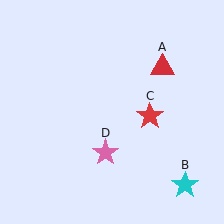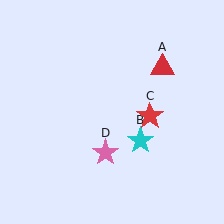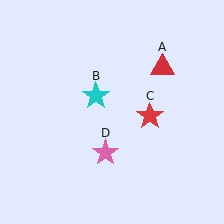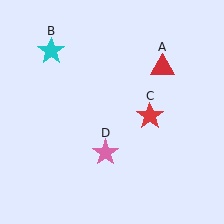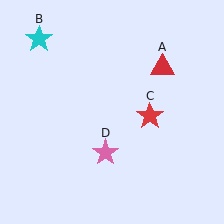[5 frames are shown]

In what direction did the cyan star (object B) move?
The cyan star (object B) moved up and to the left.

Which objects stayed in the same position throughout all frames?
Red triangle (object A) and red star (object C) and pink star (object D) remained stationary.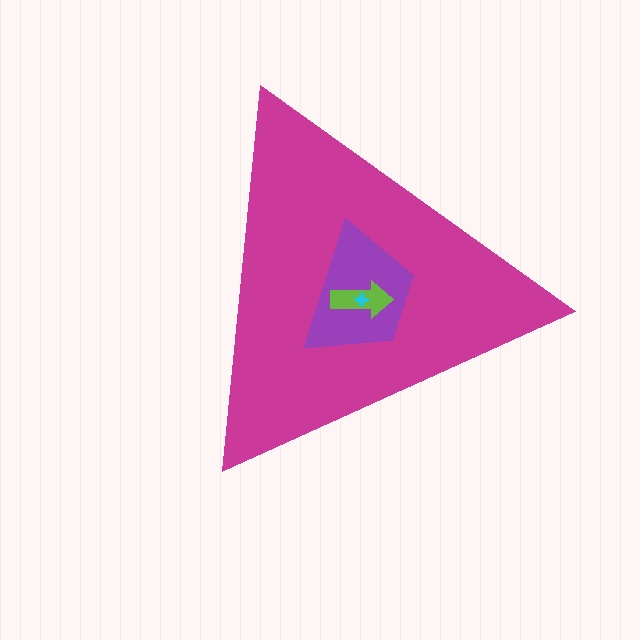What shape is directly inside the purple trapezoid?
The lime arrow.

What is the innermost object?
The cyan cross.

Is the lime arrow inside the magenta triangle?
Yes.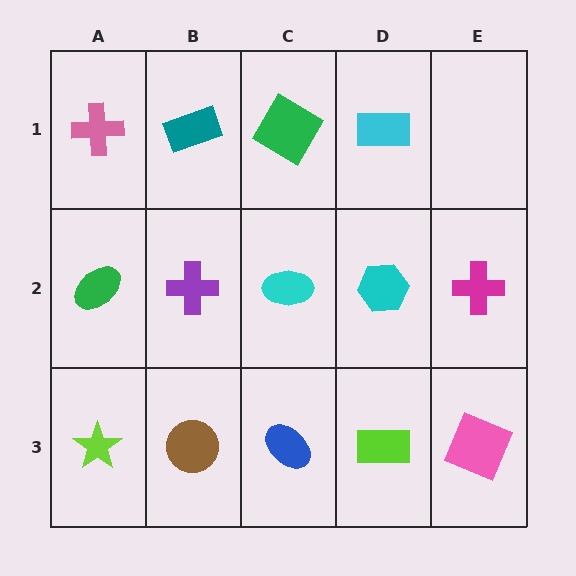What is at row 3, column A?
A lime star.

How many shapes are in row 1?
4 shapes.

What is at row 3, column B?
A brown circle.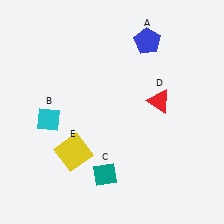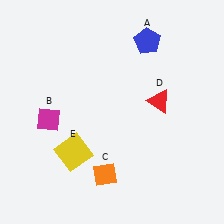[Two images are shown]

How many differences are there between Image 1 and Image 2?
There are 2 differences between the two images.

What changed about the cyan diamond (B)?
In Image 1, B is cyan. In Image 2, it changed to magenta.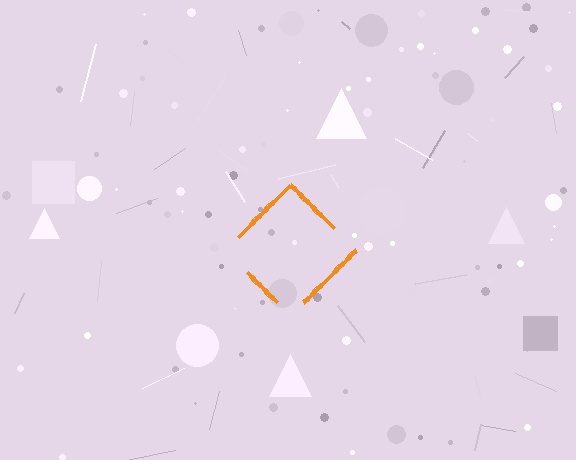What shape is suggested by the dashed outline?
The dashed outline suggests a diamond.